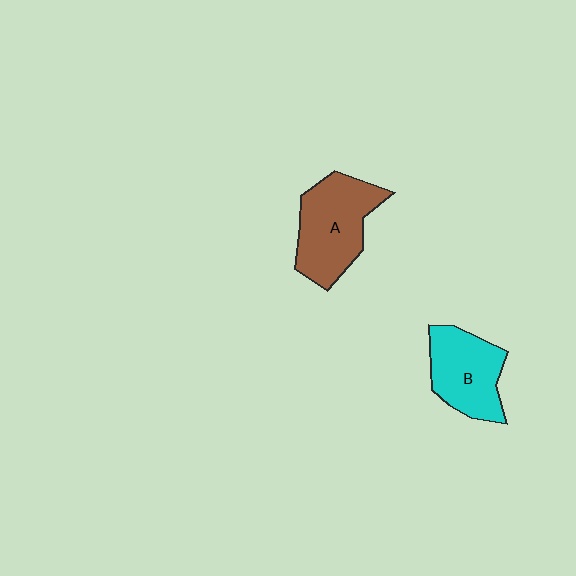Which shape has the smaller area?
Shape B (cyan).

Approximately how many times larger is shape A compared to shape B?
Approximately 1.2 times.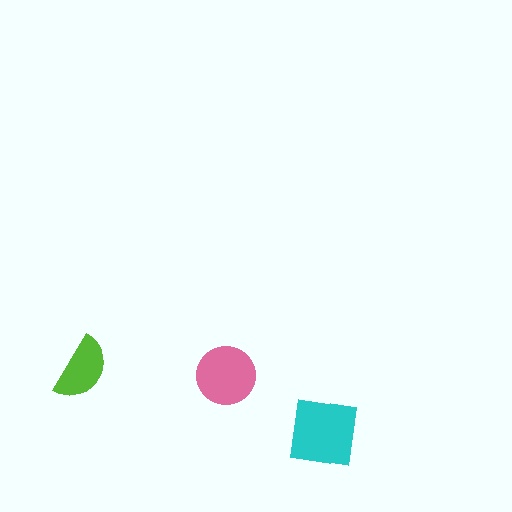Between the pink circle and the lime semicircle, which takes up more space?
The pink circle.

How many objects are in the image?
There are 3 objects in the image.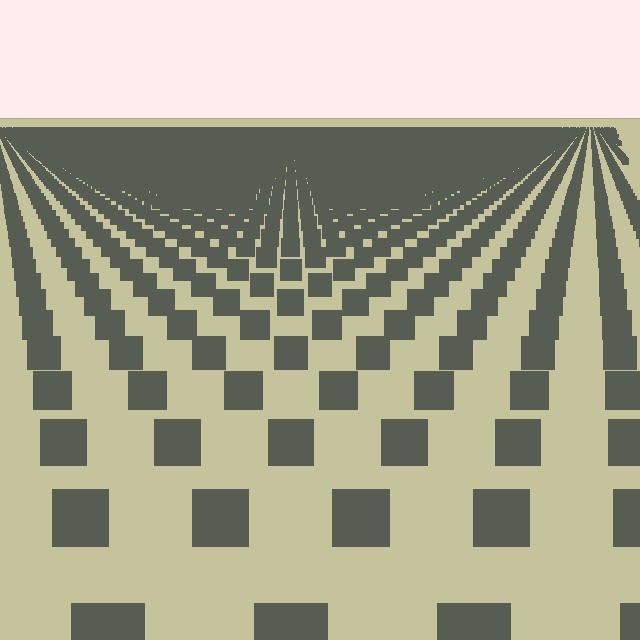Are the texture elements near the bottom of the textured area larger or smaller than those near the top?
Larger. Near the bottom, elements are closer to the viewer and appear at a bigger on-screen size.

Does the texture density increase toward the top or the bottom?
Density increases toward the top.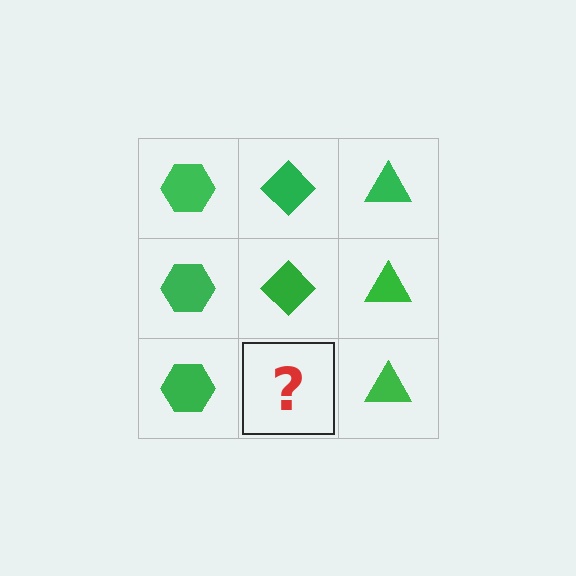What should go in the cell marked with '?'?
The missing cell should contain a green diamond.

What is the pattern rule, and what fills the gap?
The rule is that each column has a consistent shape. The gap should be filled with a green diamond.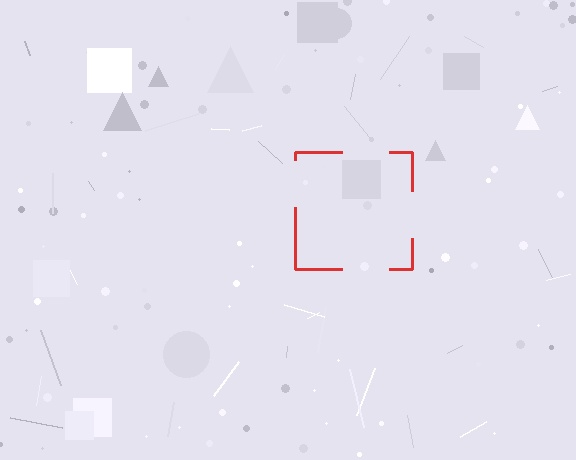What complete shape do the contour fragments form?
The contour fragments form a square.